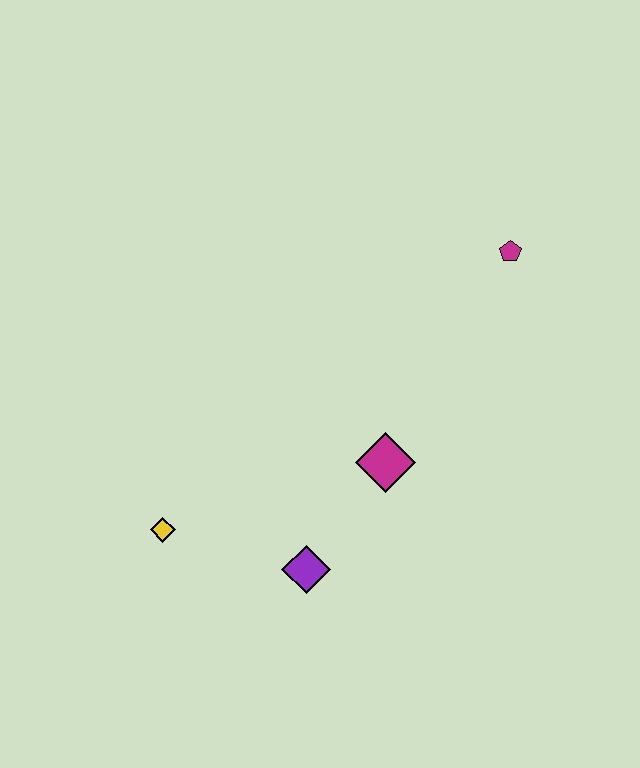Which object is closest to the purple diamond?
The magenta diamond is closest to the purple diamond.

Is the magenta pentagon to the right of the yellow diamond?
Yes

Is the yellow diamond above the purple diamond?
Yes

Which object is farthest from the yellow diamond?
The magenta pentagon is farthest from the yellow diamond.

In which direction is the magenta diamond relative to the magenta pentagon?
The magenta diamond is below the magenta pentagon.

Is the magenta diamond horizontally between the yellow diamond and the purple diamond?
No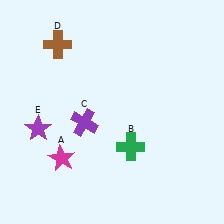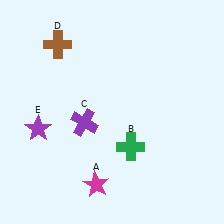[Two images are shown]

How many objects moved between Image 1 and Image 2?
1 object moved between the two images.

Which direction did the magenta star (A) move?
The magenta star (A) moved right.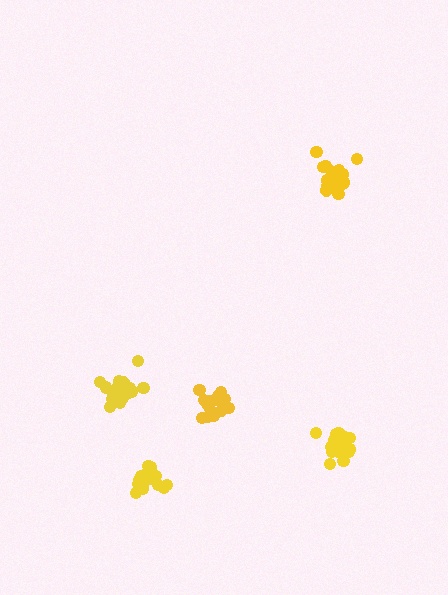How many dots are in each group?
Group 1: 17 dots, Group 2: 19 dots, Group 3: 15 dots, Group 4: 20 dots, Group 5: 14 dots (85 total).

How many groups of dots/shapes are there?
There are 5 groups.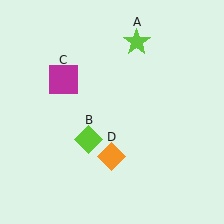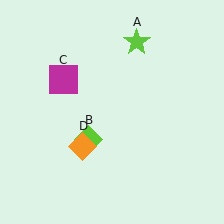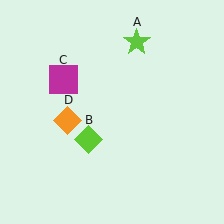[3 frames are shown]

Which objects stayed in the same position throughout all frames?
Lime star (object A) and lime diamond (object B) and magenta square (object C) remained stationary.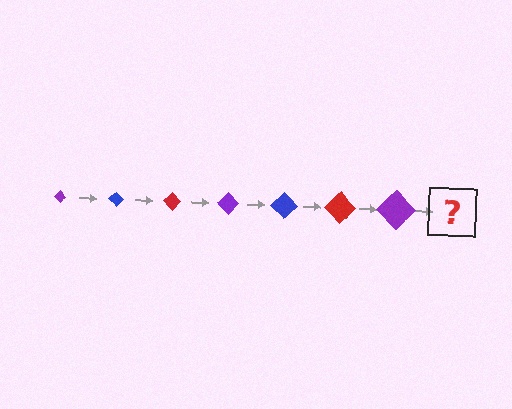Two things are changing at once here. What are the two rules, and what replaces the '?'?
The two rules are that the diamond grows larger each step and the color cycles through purple, blue, and red. The '?' should be a blue diamond, larger than the previous one.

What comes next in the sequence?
The next element should be a blue diamond, larger than the previous one.